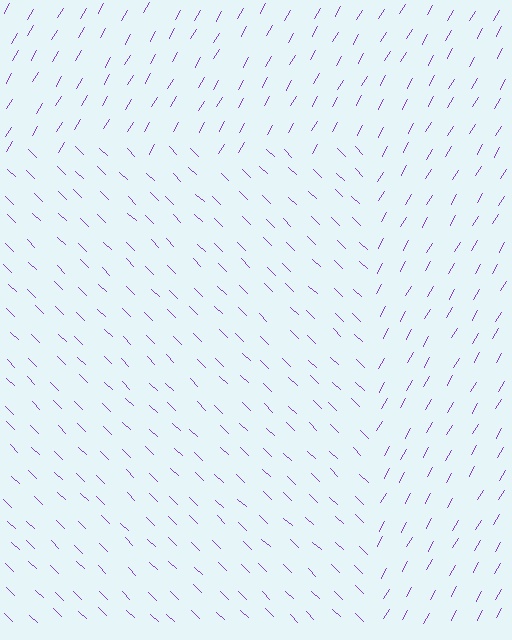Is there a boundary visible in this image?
Yes, there is a texture boundary formed by a change in line orientation.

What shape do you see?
I see a rectangle.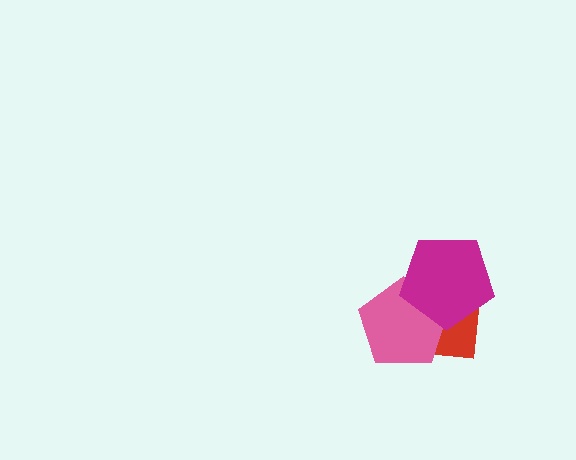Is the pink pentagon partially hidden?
Yes, it is partially covered by another shape.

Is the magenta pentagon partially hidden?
No, no other shape covers it.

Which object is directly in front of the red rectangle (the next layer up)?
The pink pentagon is directly in front of the red rectangle.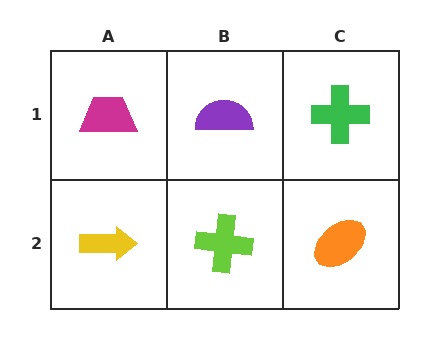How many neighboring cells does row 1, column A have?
2.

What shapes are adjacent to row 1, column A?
A yellow arrow (row 2, column A), a purple semicircle (row 1, column B).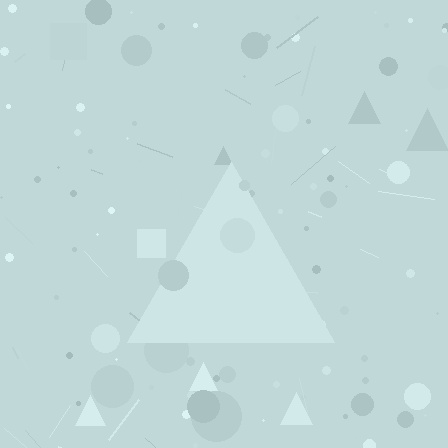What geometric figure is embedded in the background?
A triangle is embedded in the background.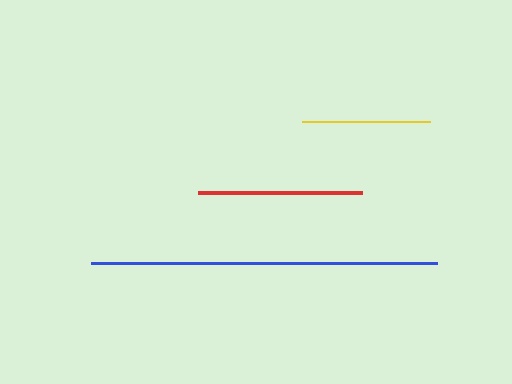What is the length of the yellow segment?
The yellow segment is approximately 128 pixels long.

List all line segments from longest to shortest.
From longest to shortest: blue, red, yellow.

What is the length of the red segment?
The red segment is approximately 164 pixels long.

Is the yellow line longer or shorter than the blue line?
The blue line is longer than the yellow line.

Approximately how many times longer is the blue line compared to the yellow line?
The blue line is approximately 2.7 times the length of the yellow line.